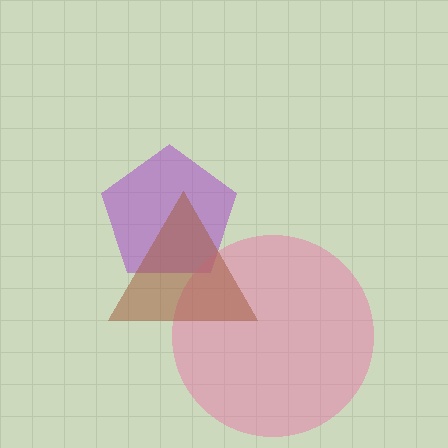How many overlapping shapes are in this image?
There are 3 overlapping shapes in the image.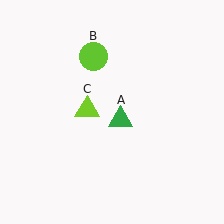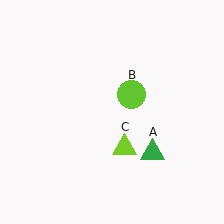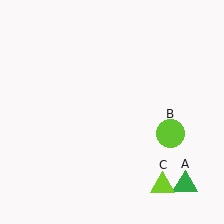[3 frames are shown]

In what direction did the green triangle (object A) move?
The green triangle (object A) moved down and to the right.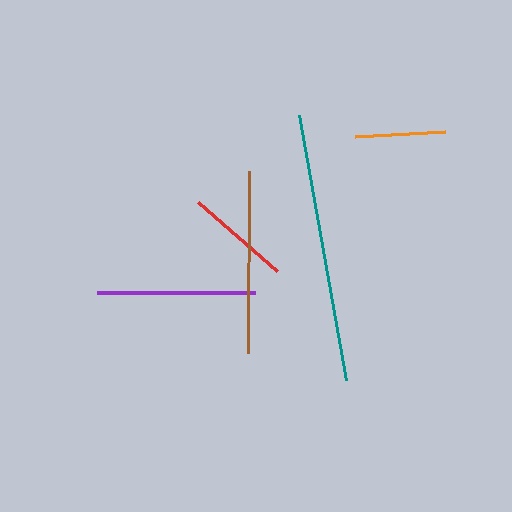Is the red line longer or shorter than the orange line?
The red line is longer than the orange line.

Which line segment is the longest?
The teal line is the longest at approximately 270 pixels.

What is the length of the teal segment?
The teal segment is approximately 270 pixels long.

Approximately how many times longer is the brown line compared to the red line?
The brown line is approximately 1.7 times the length of the red line.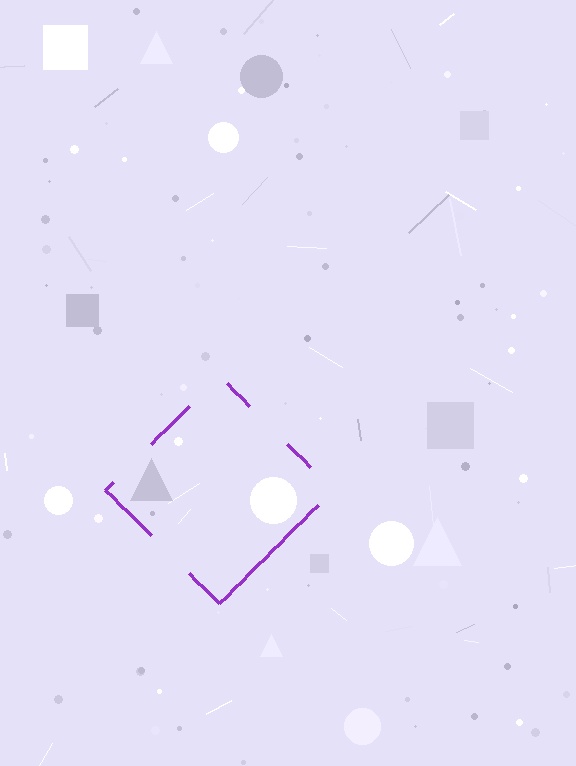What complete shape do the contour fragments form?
The contour fragments form a diamond.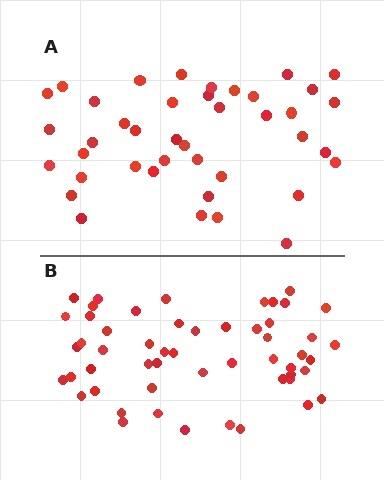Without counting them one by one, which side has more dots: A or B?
Region B (the bottom region) has more dots.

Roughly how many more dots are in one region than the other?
Region B has roughly 12 or so more dots than region A.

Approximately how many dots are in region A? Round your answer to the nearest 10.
About 40 dots. (The exact count is 41, which rounds to 40.)